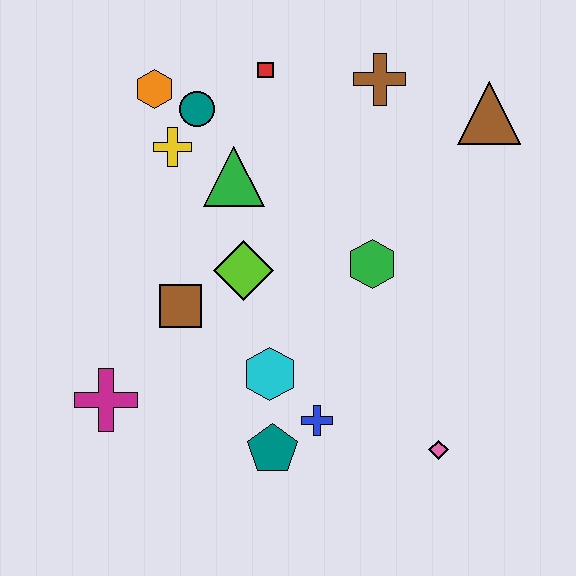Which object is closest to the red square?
The teal circle is closest to the red square.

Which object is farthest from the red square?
The pink diamond is farthest from the red square.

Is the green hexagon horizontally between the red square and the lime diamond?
No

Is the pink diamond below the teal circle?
Yes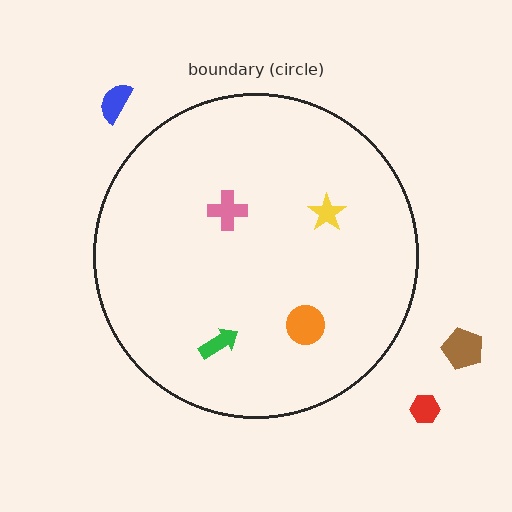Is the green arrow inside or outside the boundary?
Inside.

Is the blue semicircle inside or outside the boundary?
Outside.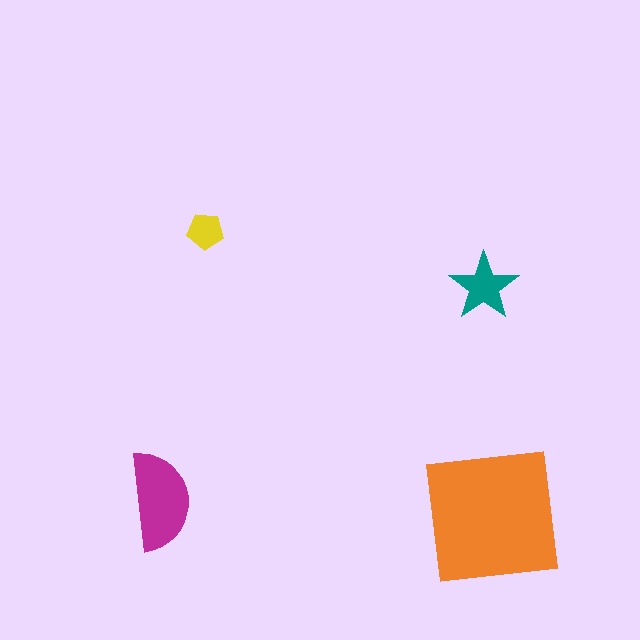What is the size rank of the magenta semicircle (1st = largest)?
2nd.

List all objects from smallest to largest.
The yellow pentagon, the teal star, the magenta semicircle, the orange square.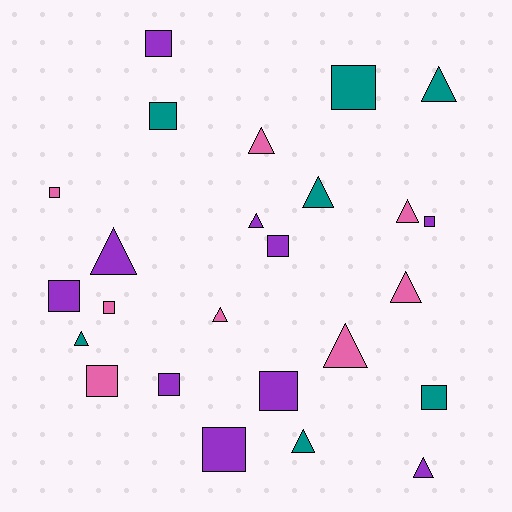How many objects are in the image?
There are 25 objects.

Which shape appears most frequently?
Square, with 13 objects.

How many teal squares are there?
There are 3 teal squares.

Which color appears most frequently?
Purple, with 10 objects.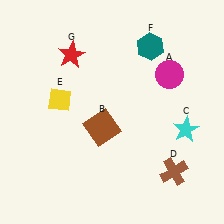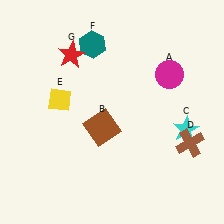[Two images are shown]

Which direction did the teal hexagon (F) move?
The teal hexagon (F) moved left.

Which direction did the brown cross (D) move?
The brown cross (D) moved up.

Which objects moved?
The objects that moved are: the brown cross (D), the teal hexagon (F).